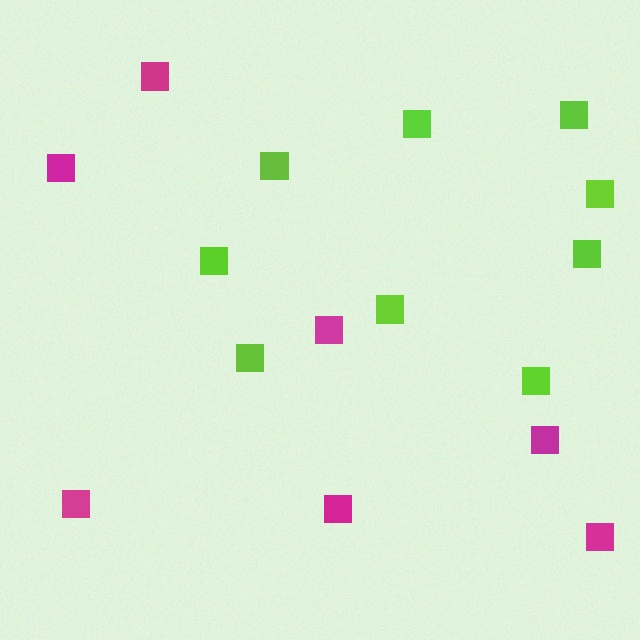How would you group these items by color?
There are 2 groups: one group of magenta squares (7) and one group of lime squares (9).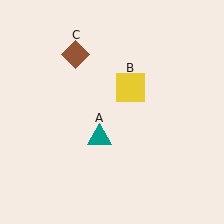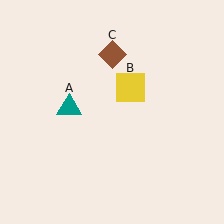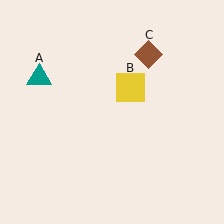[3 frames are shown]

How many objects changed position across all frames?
2 objects changed position: teal triangle (object A), brown diamond (object C).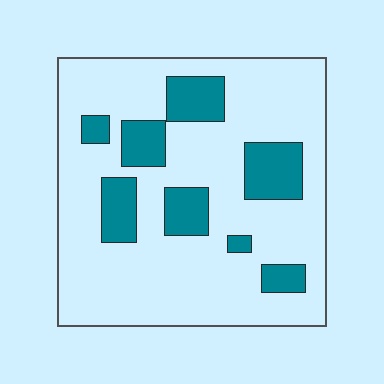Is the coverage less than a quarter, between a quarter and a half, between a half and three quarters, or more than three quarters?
Less than a quarter.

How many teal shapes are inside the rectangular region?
8.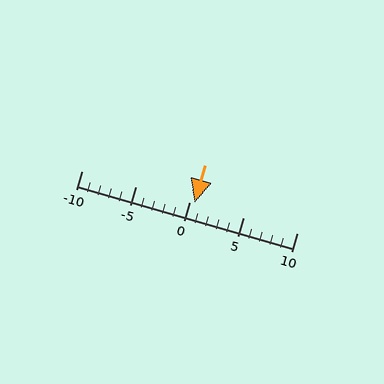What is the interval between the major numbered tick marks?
The major tick marks are spaced 5 units apart.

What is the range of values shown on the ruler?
The ruler shows values from -10 to 10.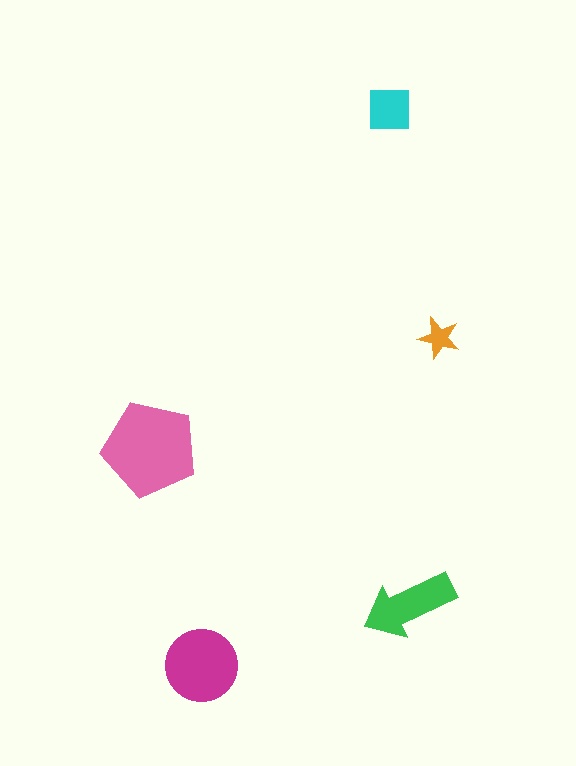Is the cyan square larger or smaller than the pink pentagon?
Smaller.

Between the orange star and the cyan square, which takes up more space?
The cyan square.